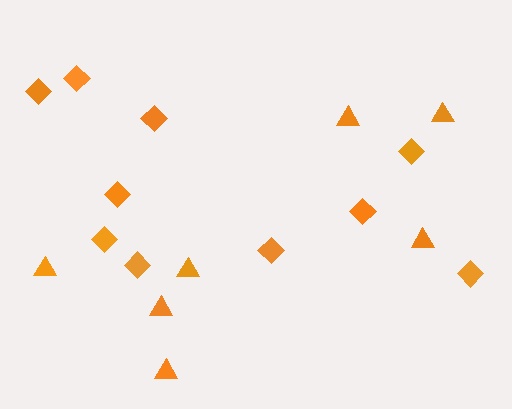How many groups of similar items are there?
There are 2 groups: one group of triangles (7) and one group of diamonds (10).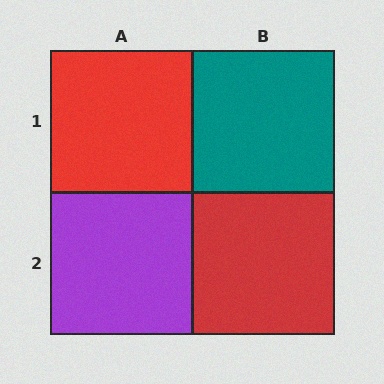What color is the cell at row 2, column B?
Red.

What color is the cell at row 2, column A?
Purple.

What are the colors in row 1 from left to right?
Red, teal.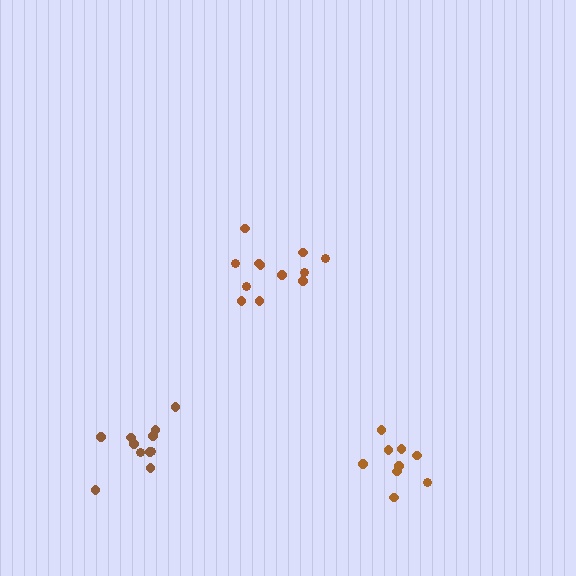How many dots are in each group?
Group 1: 12 dots, Group 2: 12 dots, Group 3: 9 dots (33 total).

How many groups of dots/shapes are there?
There are 3 groups.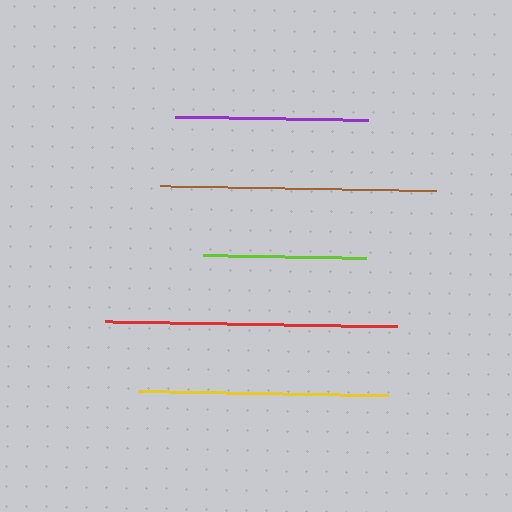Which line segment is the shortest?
The lime line is the shortest at approximately 162 pixels.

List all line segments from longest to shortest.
From longest to shortest: red, brown, yellow, purple, lime.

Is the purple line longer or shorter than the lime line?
The purple line is longer than the lime line.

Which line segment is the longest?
The red line is the longest at approximately 292 pixels.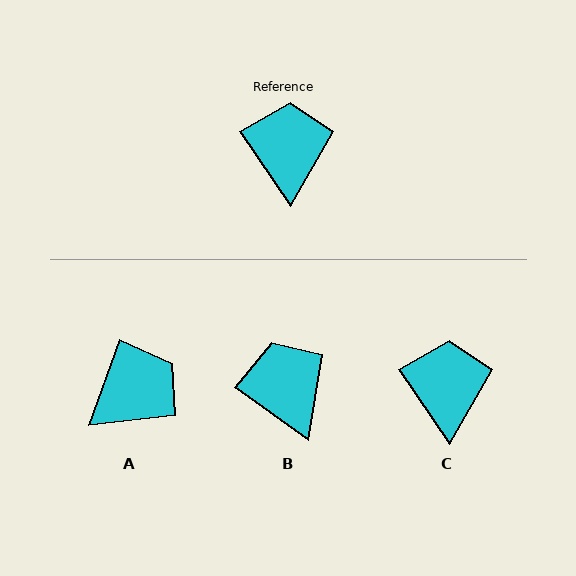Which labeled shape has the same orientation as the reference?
C.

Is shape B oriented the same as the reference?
No, it is off by about 21 degrees.